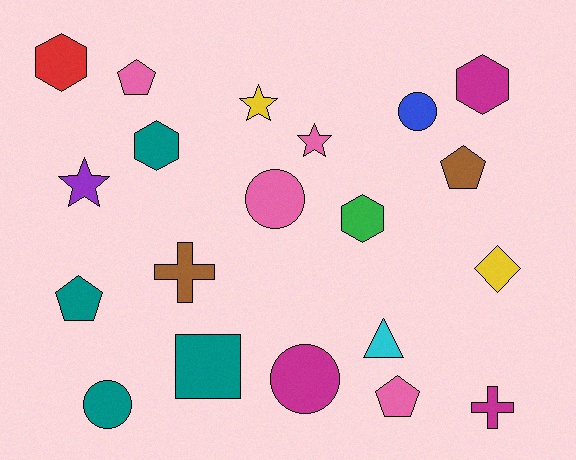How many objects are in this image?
There are 20 objects.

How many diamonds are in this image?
There is 1 diamond.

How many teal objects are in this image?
There are 4 teal objects.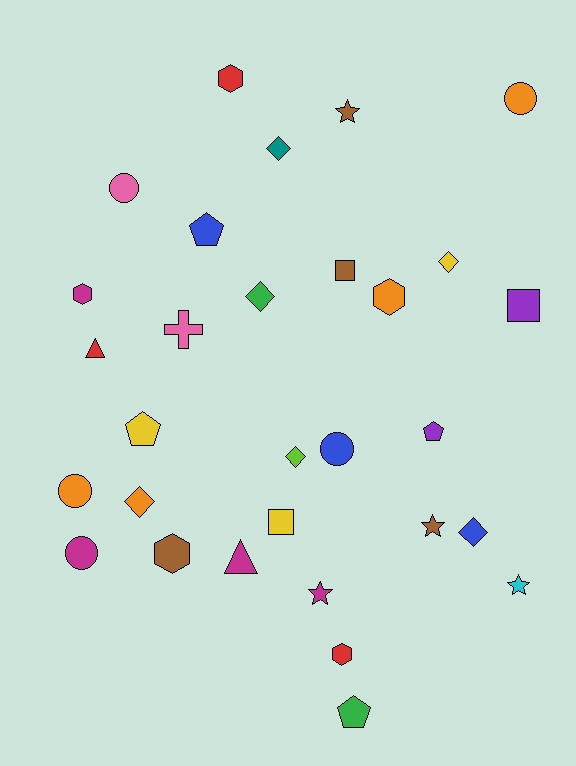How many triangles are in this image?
There are 2 triangles.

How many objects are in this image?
There are 30 objects.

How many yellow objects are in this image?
There are 3 yellow objects.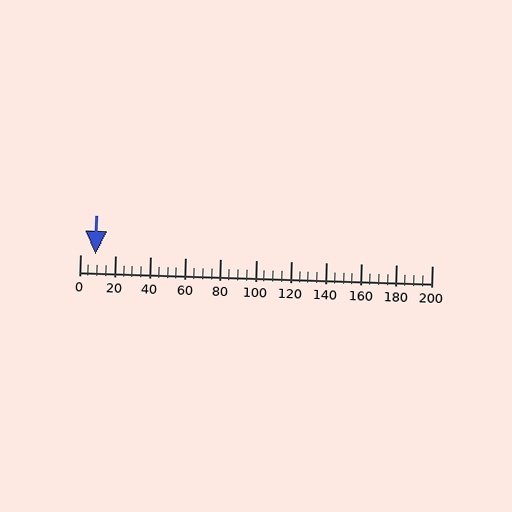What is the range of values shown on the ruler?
The ruler shows values from 0 to 200.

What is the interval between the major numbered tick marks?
The major tick marks are spaced 20 units apart.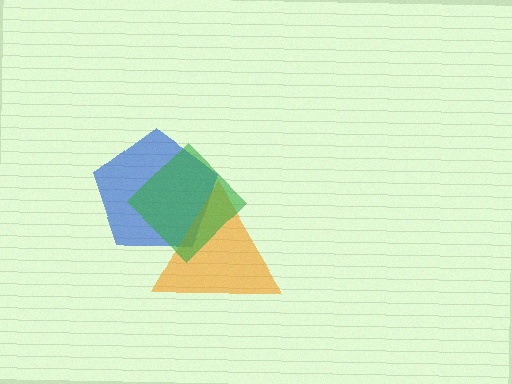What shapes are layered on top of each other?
The layered shapes are: a blue pentagon, an orange triangle, a green diamond.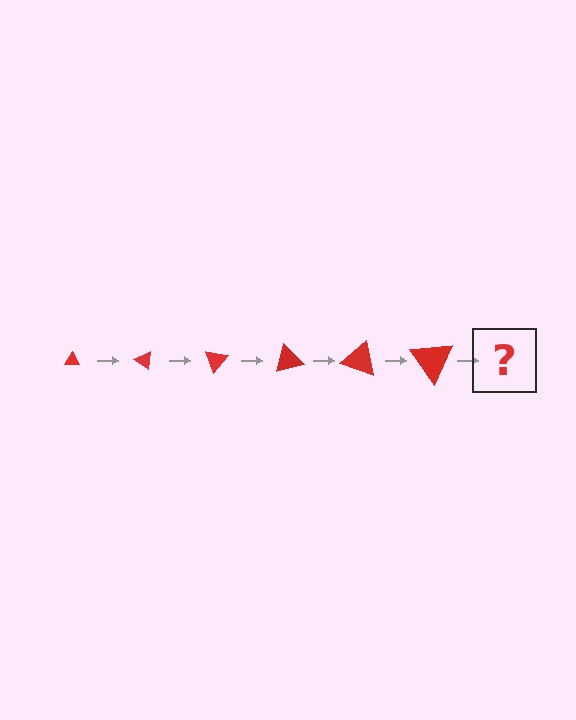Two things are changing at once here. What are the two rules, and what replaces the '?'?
The two rules are that the triangle grows larger each step and it rotates 35 degrees each step. The '?' should be a triangle, larger than the previous one and rotated 210 degrees from the start.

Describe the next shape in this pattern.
It should be a triangle, larger than the previous one and rotated 210 degrees from the start.